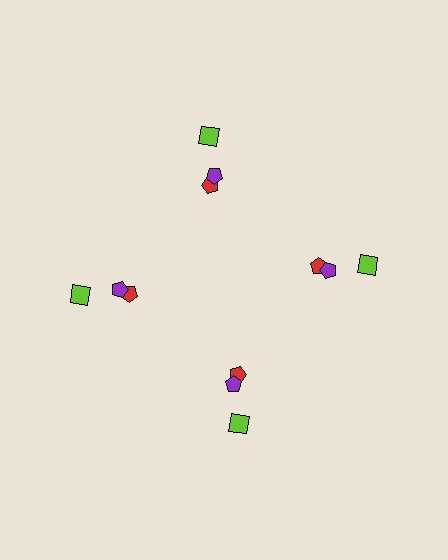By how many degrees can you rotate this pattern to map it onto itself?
The pattern maps onto itself every 90 degrees of rotation.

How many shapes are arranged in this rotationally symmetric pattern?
There are 12 shapes, arranged in 4 groups of 3.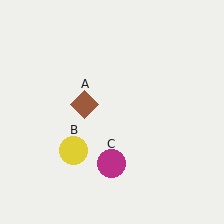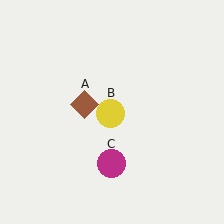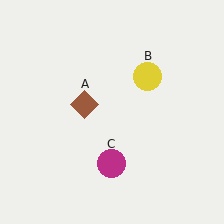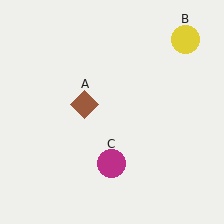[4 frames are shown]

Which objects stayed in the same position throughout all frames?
Brown diamond (object A) and magenta circle (object C) remained stationary.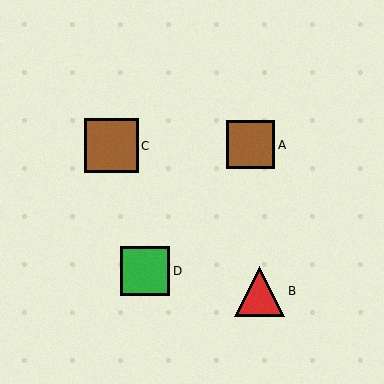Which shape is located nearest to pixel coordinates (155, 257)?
The green square (labeled D) at (145, 271) is nearest to that location.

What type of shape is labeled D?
Shape D is a green square.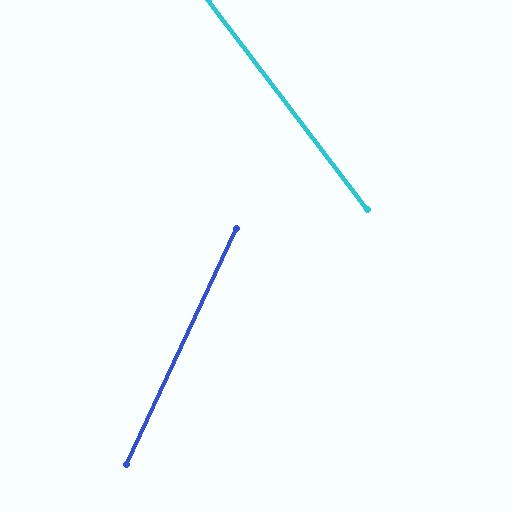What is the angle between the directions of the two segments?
Approximately 62 degrees.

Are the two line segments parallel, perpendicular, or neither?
Neither parallel nor perpendicular — they differ by about 62°.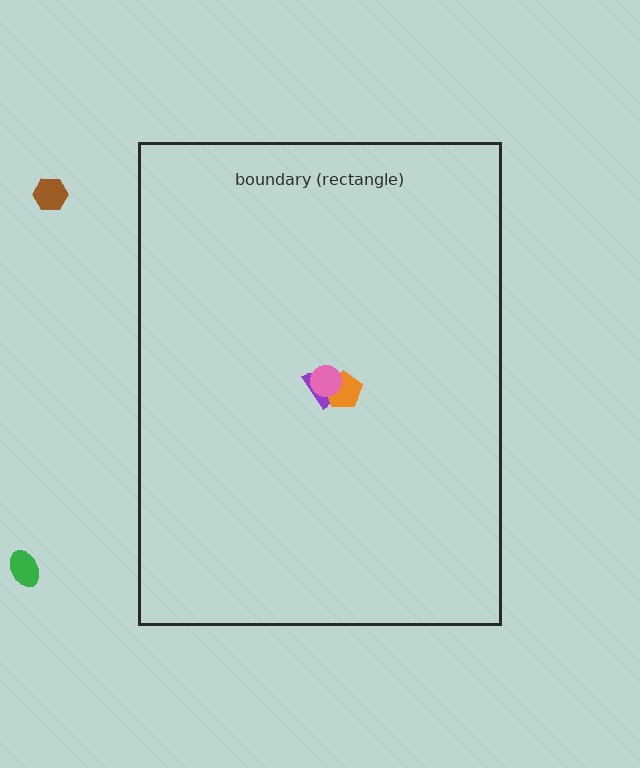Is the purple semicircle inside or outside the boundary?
Inside.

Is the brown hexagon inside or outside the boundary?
Outside.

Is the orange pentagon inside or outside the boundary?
Inside.